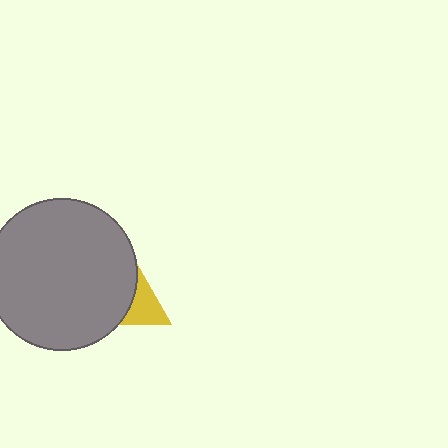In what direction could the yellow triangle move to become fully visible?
The yellow triangle could move right. That would shift it out from behind the gray circle entirely.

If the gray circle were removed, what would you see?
You would see the complete yellow triangle.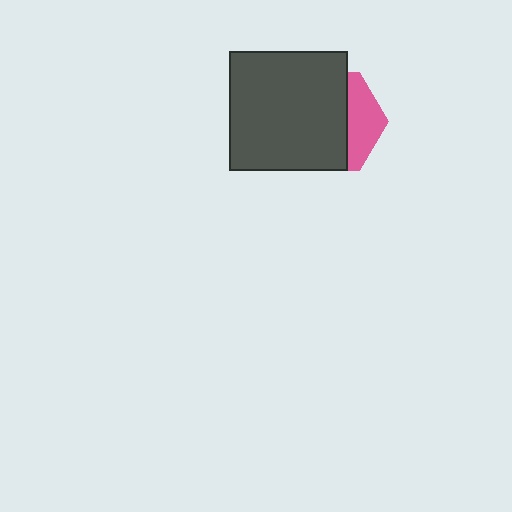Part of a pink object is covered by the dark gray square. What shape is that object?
It is a hexagon.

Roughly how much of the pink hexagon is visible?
A small part of it is visible (roughly 31%).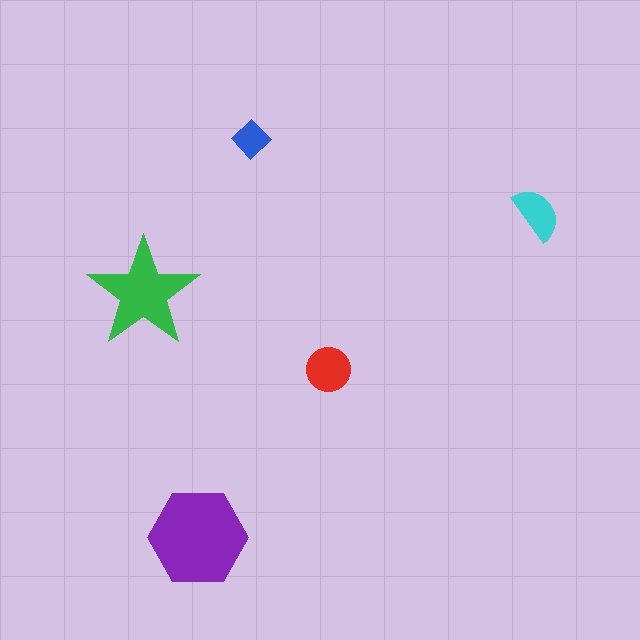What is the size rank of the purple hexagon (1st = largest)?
1st.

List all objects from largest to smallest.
The purple hexagon, the green star, the red circle, the cyan semicircle, the blue diamond.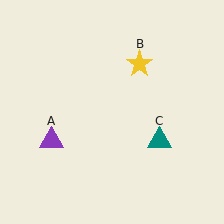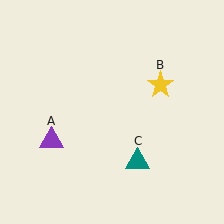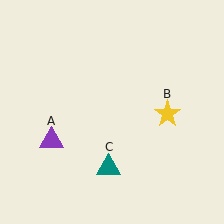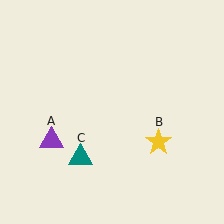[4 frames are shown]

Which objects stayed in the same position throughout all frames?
Purple triangle (object A) remained stationary.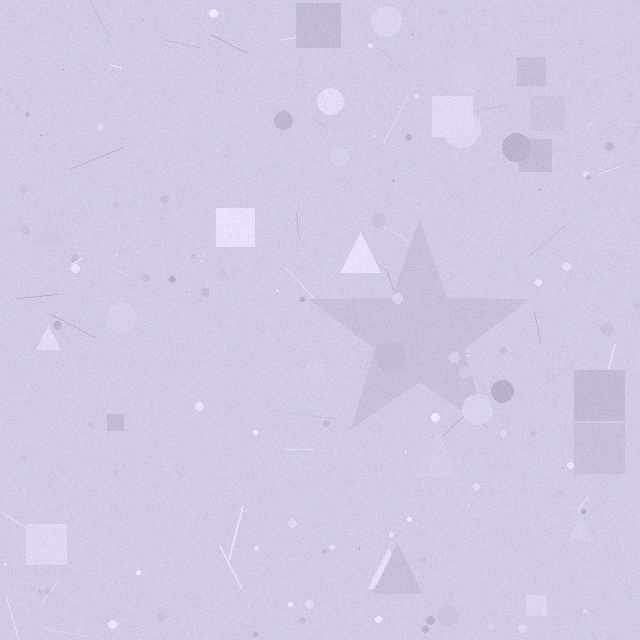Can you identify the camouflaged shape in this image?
The camouflaged shape is a star.